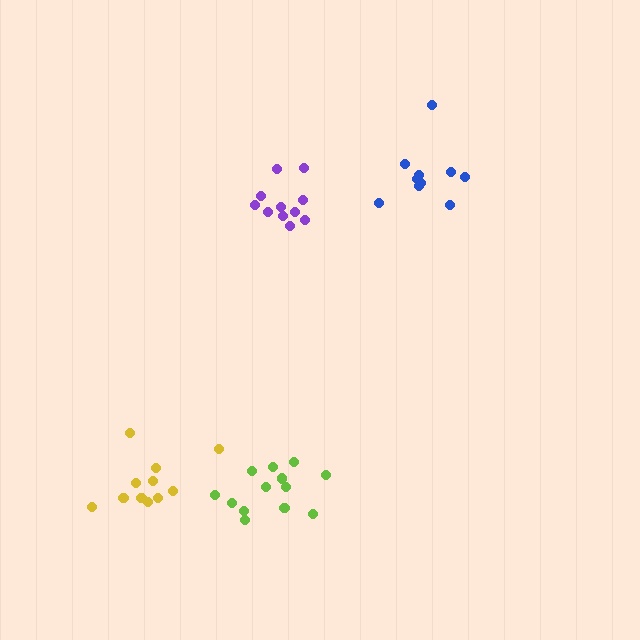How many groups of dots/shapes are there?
There are 4 groups.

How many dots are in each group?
Group 1: 11 dots, Group 2: 11 dots, Group 3: 13 dots, Group 4: 10 dots (45 total).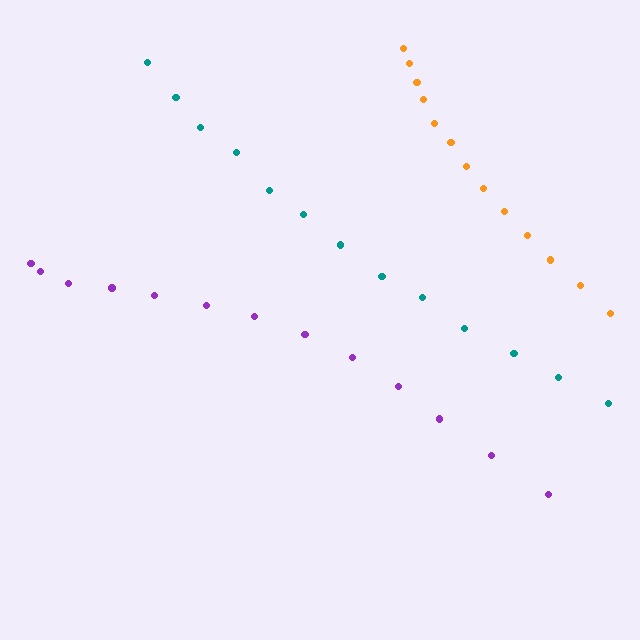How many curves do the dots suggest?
There are 3 distinct paths.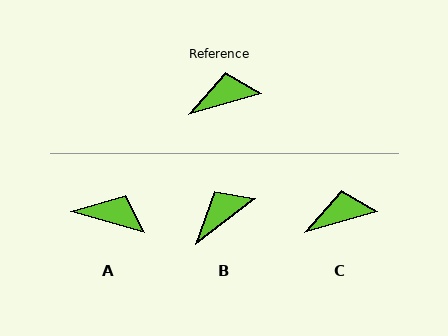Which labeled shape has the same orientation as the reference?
C.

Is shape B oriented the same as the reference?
No, it is off by about 21 degrees.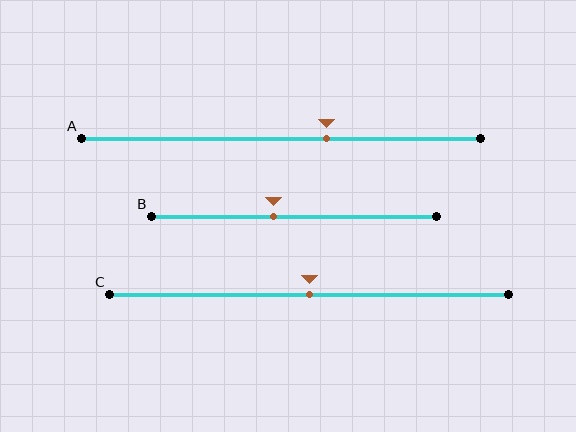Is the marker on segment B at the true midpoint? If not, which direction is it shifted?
No, the marker on segment B is shifted to the left by about 7% of the segment length.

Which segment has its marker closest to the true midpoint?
Segment C has its marker closest to the true midpoint.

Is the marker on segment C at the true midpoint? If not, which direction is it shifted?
Yes, the marker on segment C is at the true midpoint.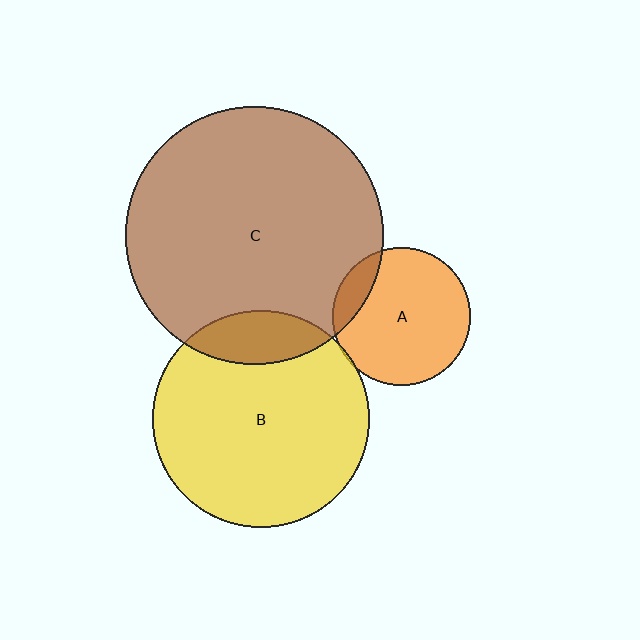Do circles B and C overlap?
Yes.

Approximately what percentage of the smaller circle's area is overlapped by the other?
Approximately 15%.